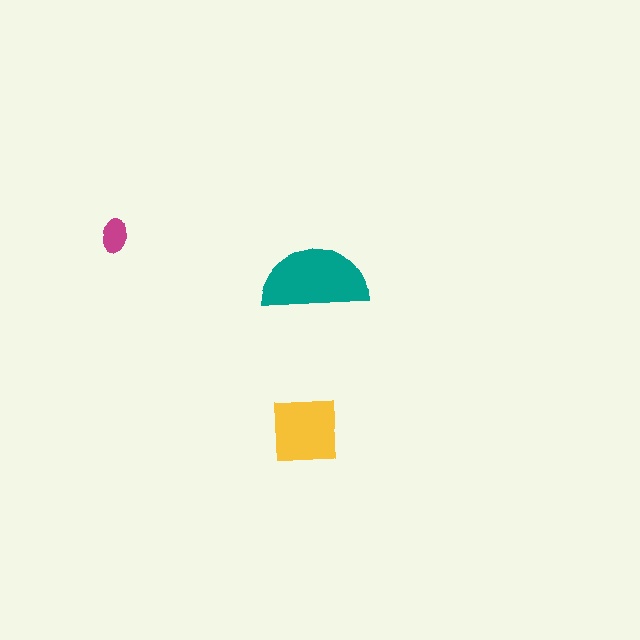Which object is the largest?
The teal semicircle.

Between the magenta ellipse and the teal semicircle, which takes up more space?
The teal semicircle.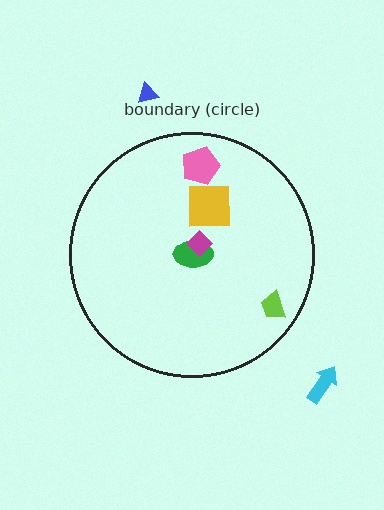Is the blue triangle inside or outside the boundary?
Outside.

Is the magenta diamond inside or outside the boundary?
Inside.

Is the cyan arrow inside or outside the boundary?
Outside.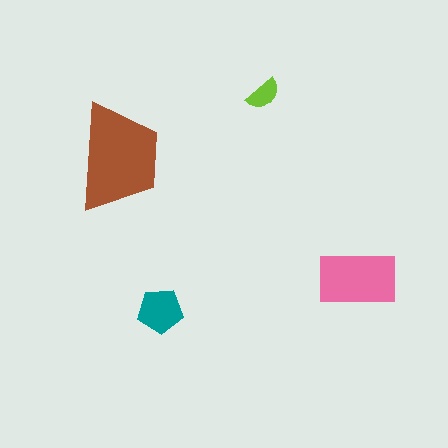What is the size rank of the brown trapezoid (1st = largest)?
1st.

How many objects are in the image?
There are 4 objects in the image.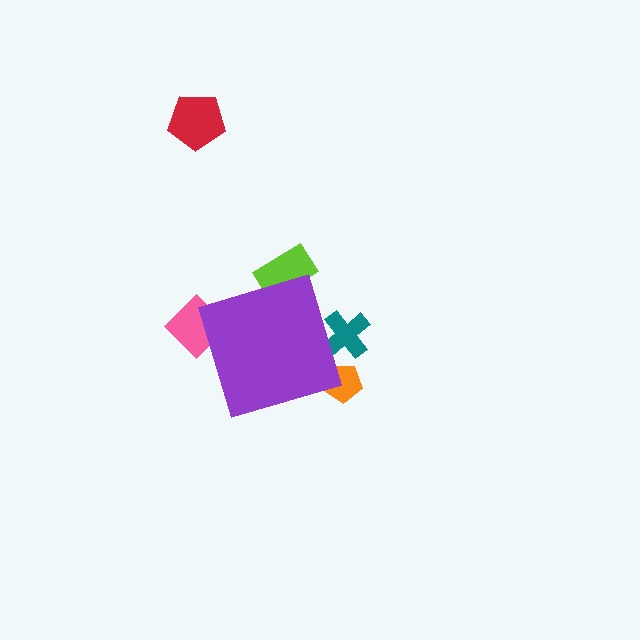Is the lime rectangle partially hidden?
Yes, the lime rectangle is partially hidden behind the purple diamond.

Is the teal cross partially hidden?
Yes, the teal cross is partially hidden behind the purple diamond.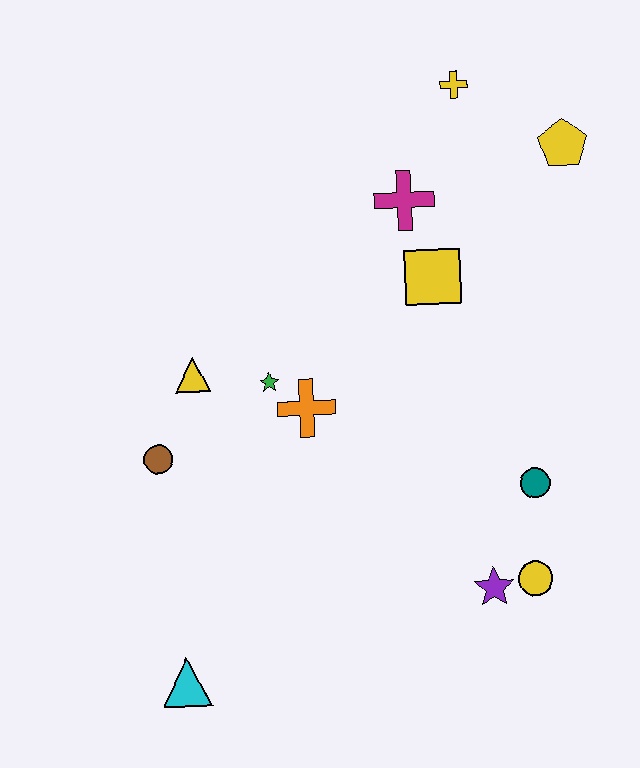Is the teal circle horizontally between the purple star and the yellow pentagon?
Yes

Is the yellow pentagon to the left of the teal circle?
No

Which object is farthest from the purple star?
The yellow cross is farthest from the purple star.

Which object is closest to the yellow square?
The magenta cross is closest to the yellow square.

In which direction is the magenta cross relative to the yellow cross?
The magenta cross is below the yellow cross.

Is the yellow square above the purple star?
Yes